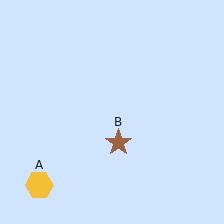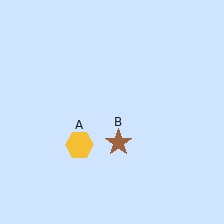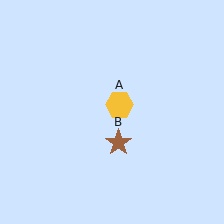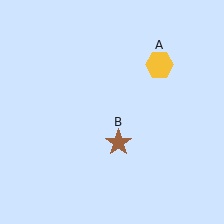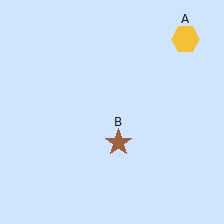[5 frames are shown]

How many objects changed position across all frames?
1 object changed position: yellow hexagon (object A).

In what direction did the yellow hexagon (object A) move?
The yellow hexagon (object A) moved up and to the right.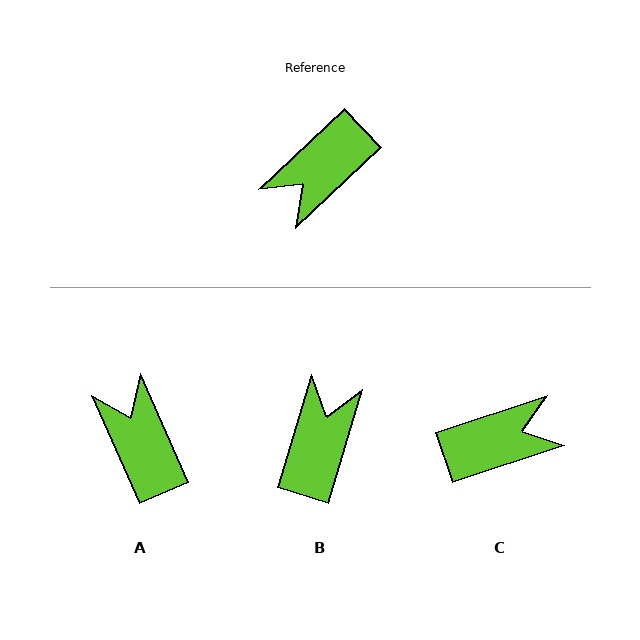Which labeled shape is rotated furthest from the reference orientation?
C, about 155 degrees away.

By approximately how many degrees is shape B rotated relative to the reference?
Approximately 150 degrees clockwise.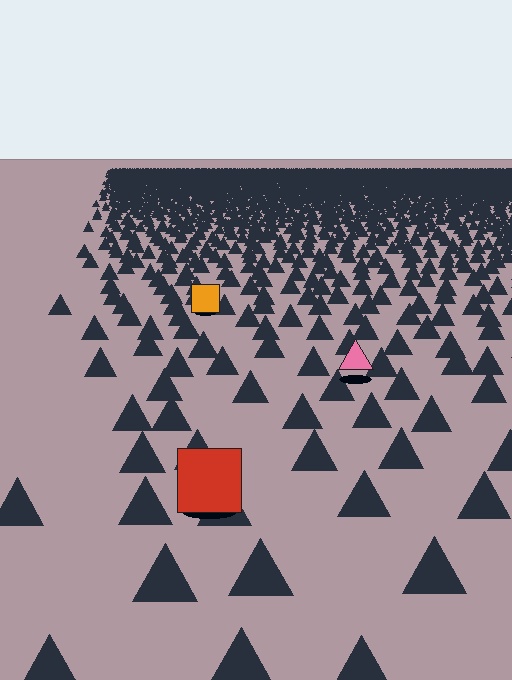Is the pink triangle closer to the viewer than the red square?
No. The red square is closer — you can tell from the texture gradient: the ground texture is coarser near it.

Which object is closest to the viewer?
The red square is closest. The texture marks near it are larger and more spread out.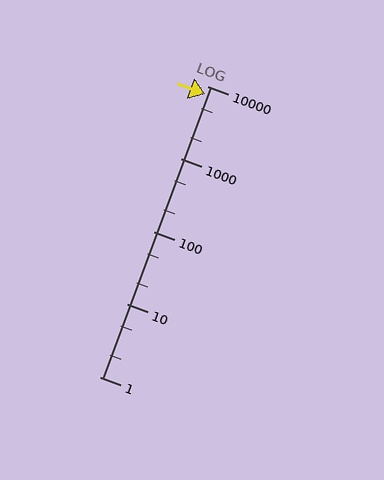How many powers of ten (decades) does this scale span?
The scale spans 4 decades, from 1 to 10000.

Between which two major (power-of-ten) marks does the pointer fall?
The pointer is between 1000 and 10000.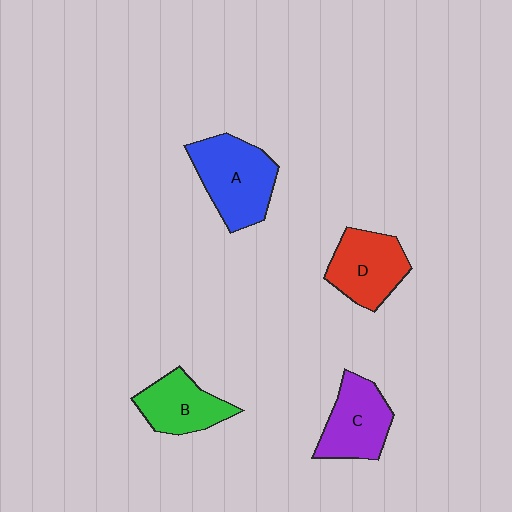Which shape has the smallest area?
Shape B (green).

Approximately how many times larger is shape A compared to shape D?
Approximately 1.2 times.